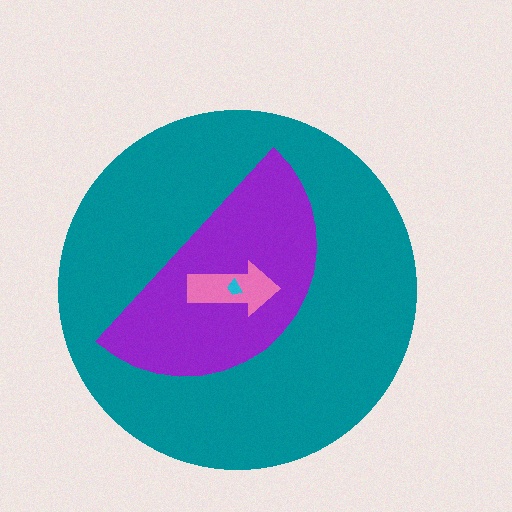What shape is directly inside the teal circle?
The purple semicircle.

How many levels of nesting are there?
4.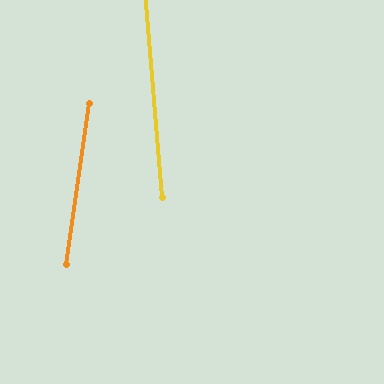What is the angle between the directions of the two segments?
Approximately 13 degrees.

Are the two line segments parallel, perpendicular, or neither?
Neither parallel nor perpendicular — they differ by about 13°.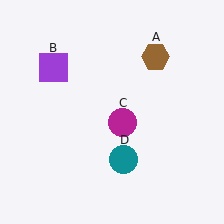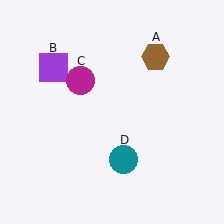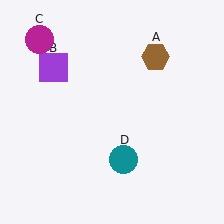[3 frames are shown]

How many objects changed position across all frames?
1 object changed position: magenta circle (object C).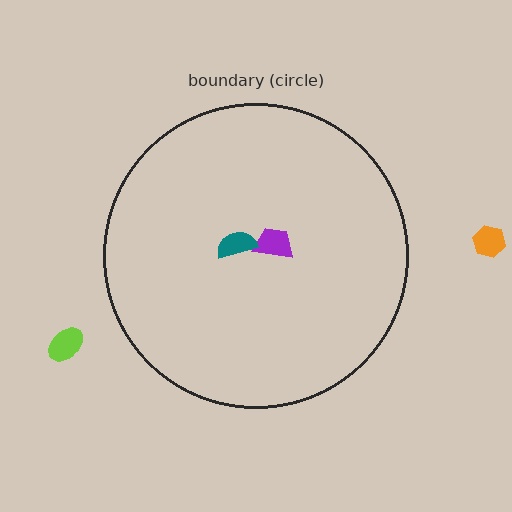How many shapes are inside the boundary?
2 inside, 2 outside.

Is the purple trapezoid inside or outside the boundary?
Inside.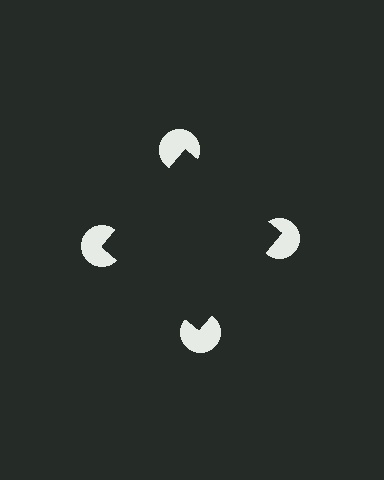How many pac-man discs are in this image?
There are 4 — one at each vertex of the illusory square.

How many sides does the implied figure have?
4 sides.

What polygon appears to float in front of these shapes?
An illusory square — its edges are inferred from the aligned wedge cuts in the pac-man discs, not physically drawn.